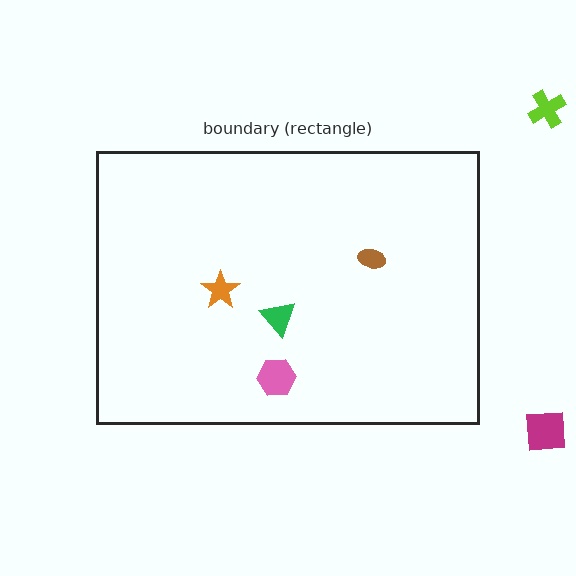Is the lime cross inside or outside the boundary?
Outside.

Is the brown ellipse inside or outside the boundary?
Inside.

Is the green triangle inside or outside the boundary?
Inside.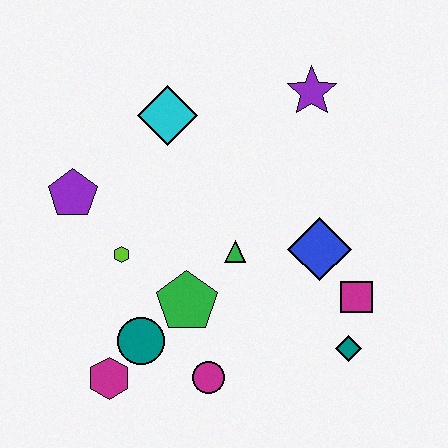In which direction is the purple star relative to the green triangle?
The purple star is above the green triangle.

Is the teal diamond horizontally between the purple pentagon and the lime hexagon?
No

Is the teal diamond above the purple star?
No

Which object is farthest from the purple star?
The magenta hexagon is farthest from the purple star.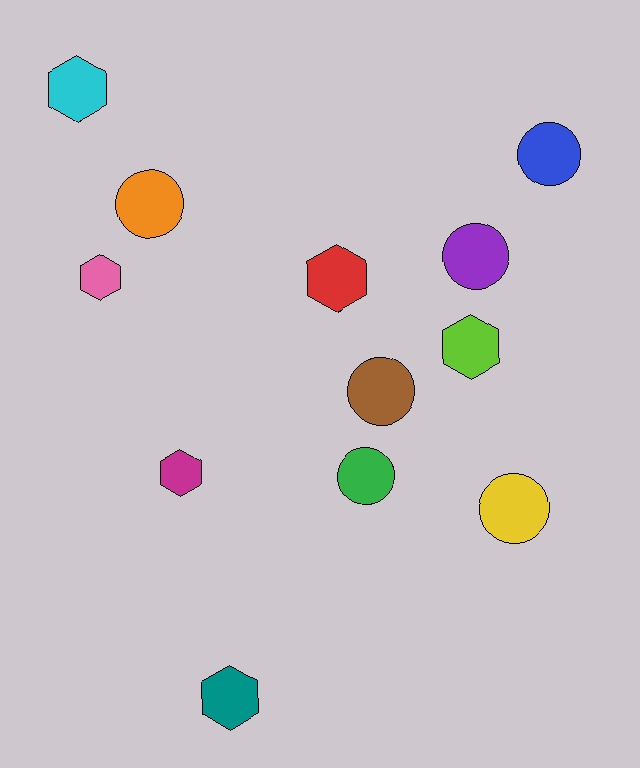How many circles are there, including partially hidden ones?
There are 6 circles.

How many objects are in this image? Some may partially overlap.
There are 12 objects.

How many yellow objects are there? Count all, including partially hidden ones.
There is 1 yellow object.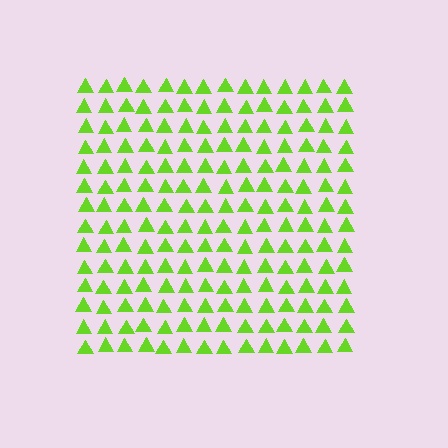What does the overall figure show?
The overall figure shows a square.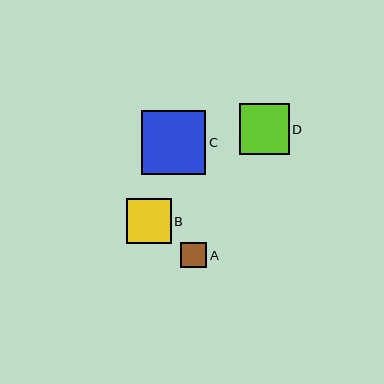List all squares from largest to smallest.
From largest to smallest: C, D, B, A.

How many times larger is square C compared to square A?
Square C is approximately 2.5 times the size of square A.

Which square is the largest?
Square C is the largest with a size of approximately 64 pixels.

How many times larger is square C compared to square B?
Square C is approximately 1.4 times the size of square B.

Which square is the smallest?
Square A is the smallest with a size of approximately 26 pixels.